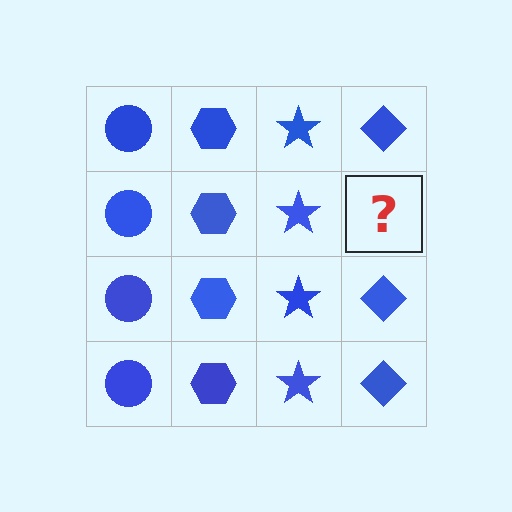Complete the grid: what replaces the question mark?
The question mark should be replaced with a blue diamond.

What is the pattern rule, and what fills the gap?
The rule is that each column has a consistent shape. The gap should be filled with a blue diamond.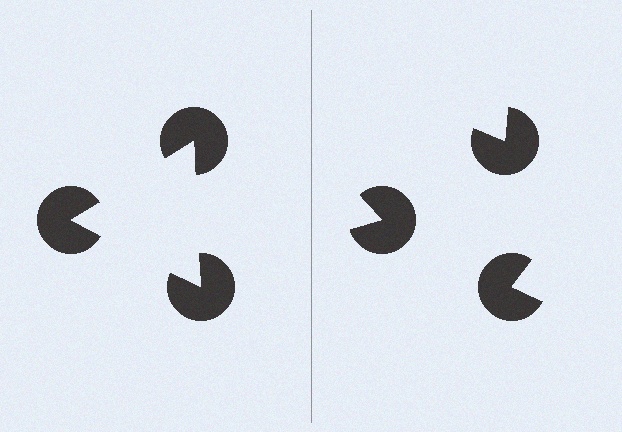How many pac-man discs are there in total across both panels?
6 — 3 on each side.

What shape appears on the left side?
An illusory triangle.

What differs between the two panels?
The pac-man discs are positioned identically on both sides; only the wedge orientations differ. On the left they align to a triangle; on the right they are misaligned.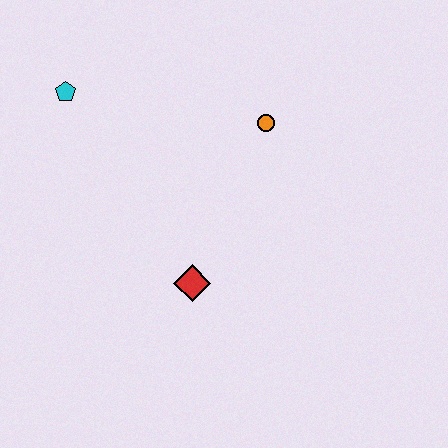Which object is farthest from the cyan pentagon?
The red diamond is farthest from the cyan pentagon.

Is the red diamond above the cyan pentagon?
No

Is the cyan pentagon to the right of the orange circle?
No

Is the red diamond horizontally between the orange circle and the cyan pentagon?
Yes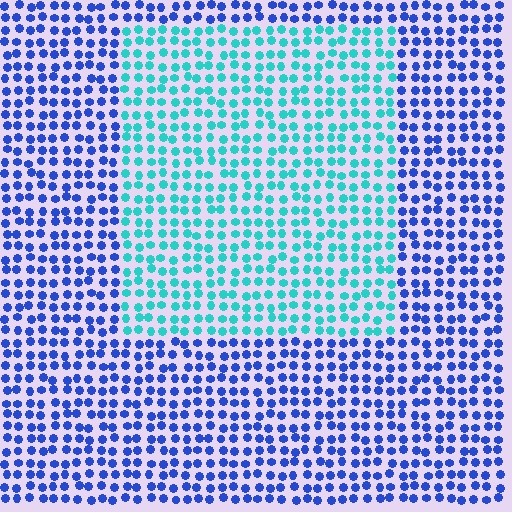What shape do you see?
I see a rectangle.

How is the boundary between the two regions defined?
The boundary is defined purely by a slight shift in hue (about 51 degrees). Spacing, size, and orientation are identical on both sides.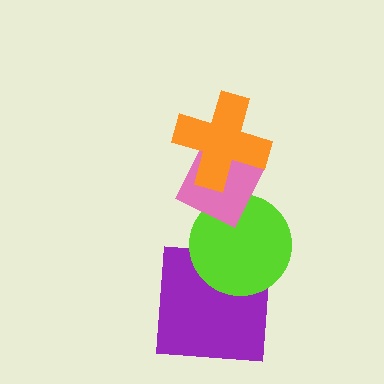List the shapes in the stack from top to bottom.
From top to bottom: the orange cross, the pink diamond, the lime circle, the purple square.